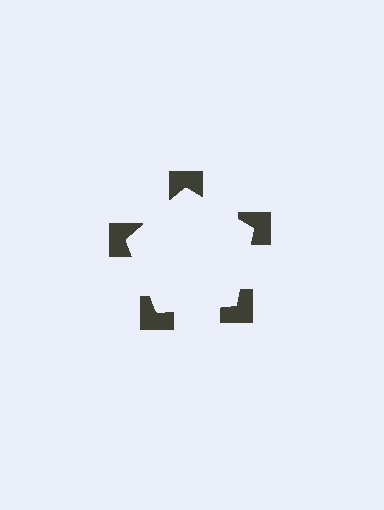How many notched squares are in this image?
There are 5 — one at each vertex of the illusory pentagon.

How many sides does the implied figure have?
5 sides.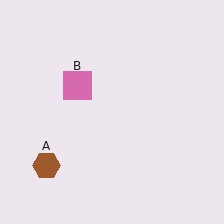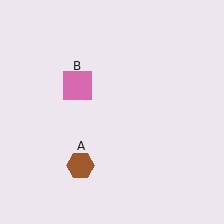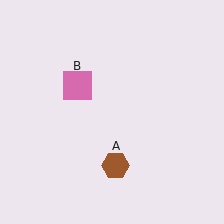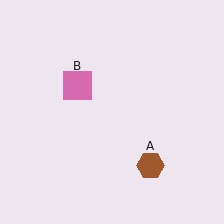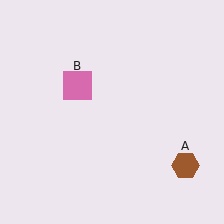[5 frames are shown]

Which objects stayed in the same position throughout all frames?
Pink square (object B) remained stationary.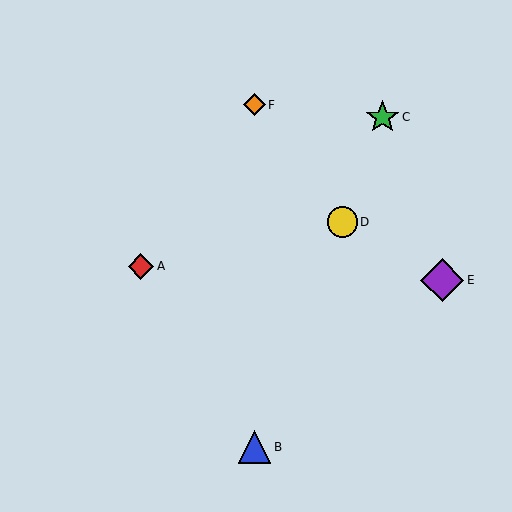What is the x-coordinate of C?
Object C is at x≈382.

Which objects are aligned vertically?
Objects B, F are aligned vertically.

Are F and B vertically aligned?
Yes, both are at x≈255.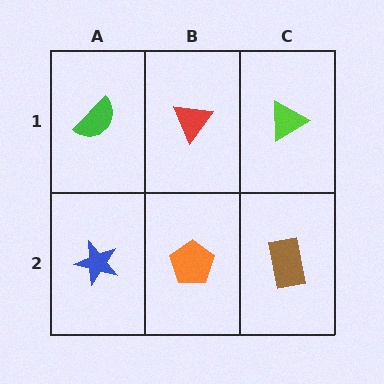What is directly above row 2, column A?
A green semicircle.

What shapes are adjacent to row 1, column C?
A brown rectangle (row 2, column C), a red triangle (row 1, column B).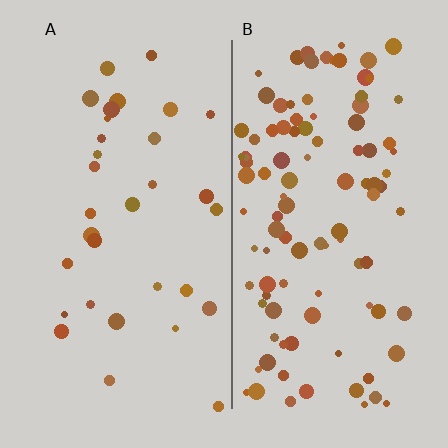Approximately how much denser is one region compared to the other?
Approximately 3.4× — region B over region A.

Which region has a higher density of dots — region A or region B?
B (the right).